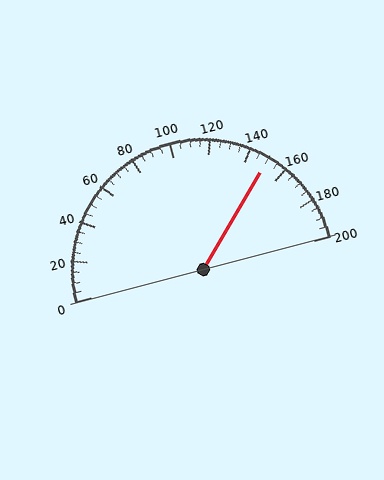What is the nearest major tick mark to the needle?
The nearest major tick mark is 160.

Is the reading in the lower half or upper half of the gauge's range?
The reading is in the upper half of the range (0 to 200).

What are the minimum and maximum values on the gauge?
The gauge ranges from 0 to 200.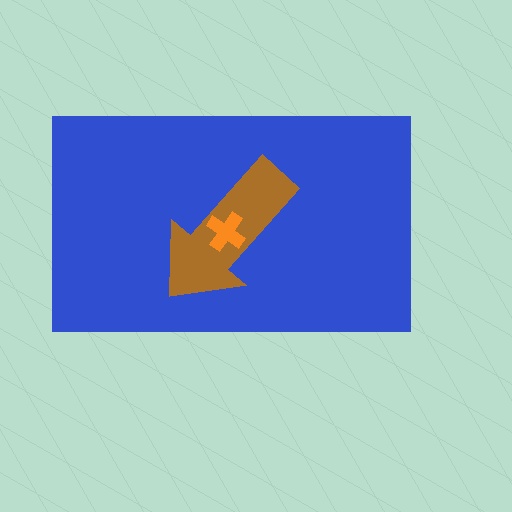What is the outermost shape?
The blue rectangle.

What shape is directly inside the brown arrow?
The orange cross.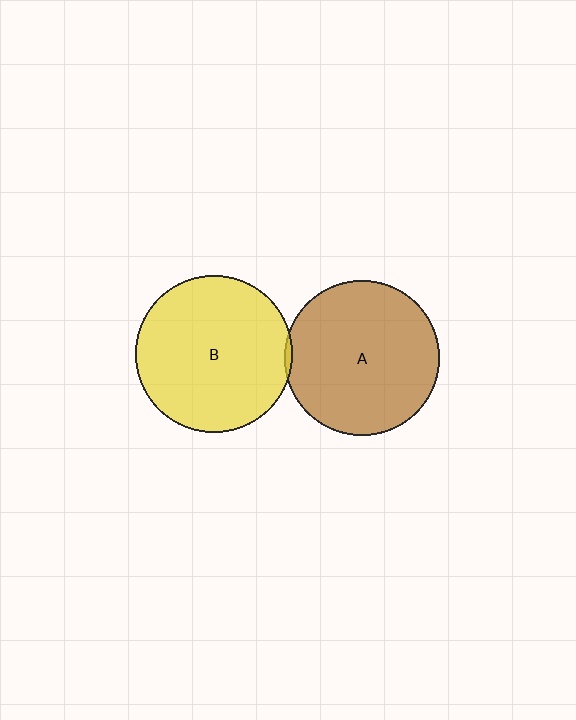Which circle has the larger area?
Circle B (yellow).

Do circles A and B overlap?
Yes.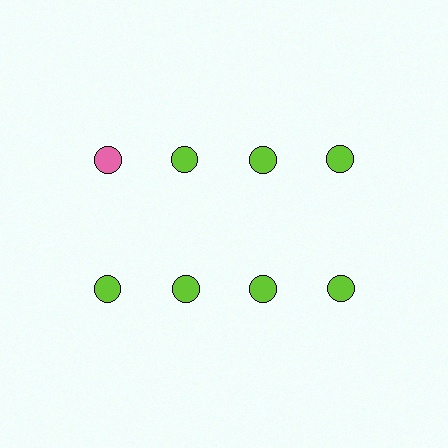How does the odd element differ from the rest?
It has a different color: pink instead of lime.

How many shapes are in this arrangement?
There are 8 shapes arranged in a grid pattern.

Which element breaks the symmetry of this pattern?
The pink circle in the top row, leftmost column breaks the symmetry. All other shapes are lime circles.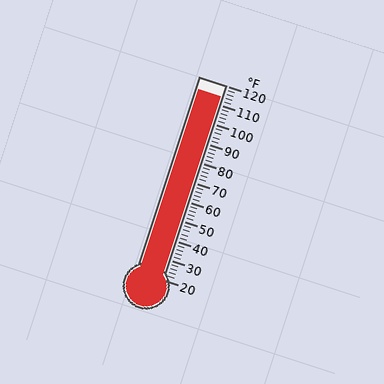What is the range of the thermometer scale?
The thermometer scale ranges from 20°F to 120°F.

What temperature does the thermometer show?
The thermometer shows approximately 114°F.